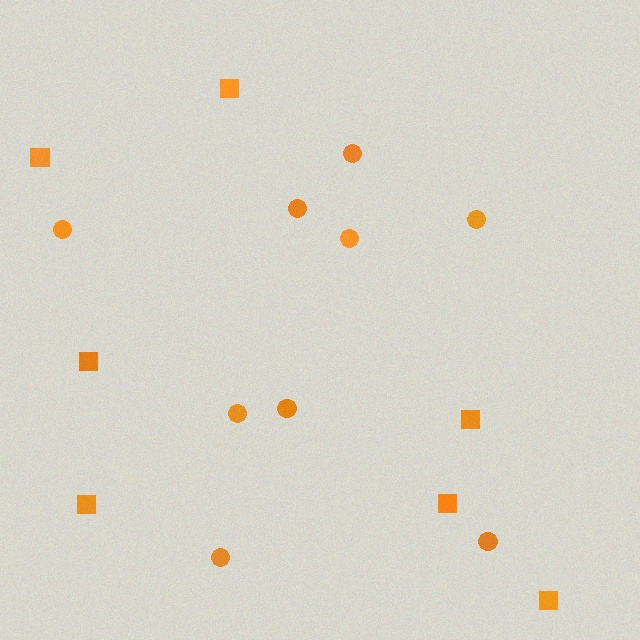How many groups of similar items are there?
There are 2 groups: one group of circles (9) and one group of squares (7).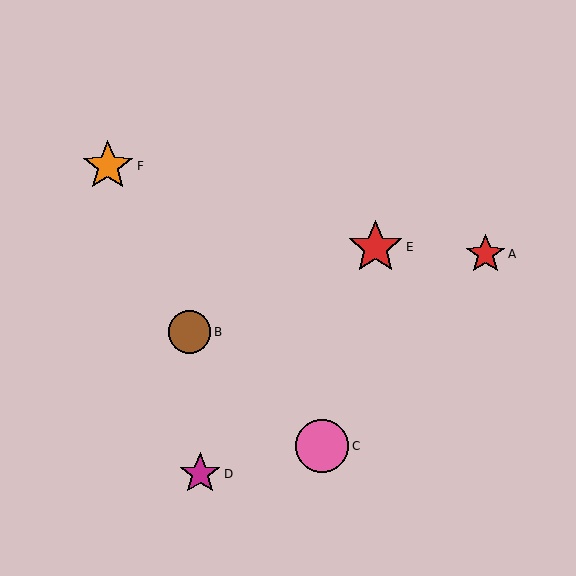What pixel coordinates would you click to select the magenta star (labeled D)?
Click at (200, 474) to select the magenta star D.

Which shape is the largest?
The red star (labeled E) is the largest.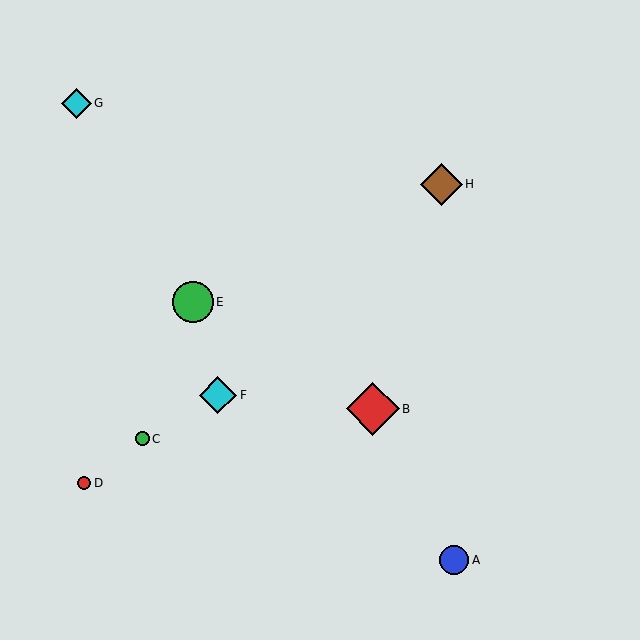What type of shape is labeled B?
Shape B is a red diamond.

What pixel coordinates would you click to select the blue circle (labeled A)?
Click at (454, 560) to select the blue circle A.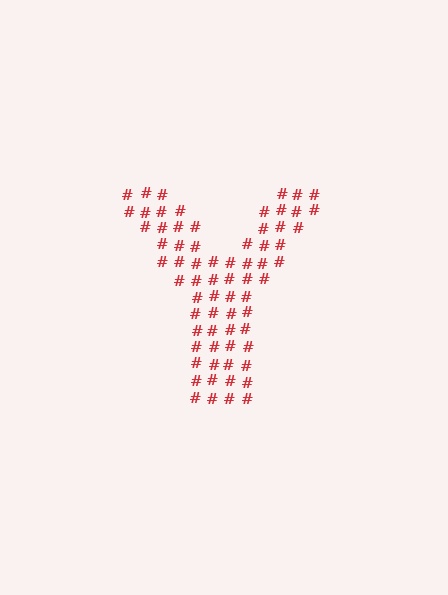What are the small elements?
The small elements are hash symbols.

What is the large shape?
The large shape is the letter Y.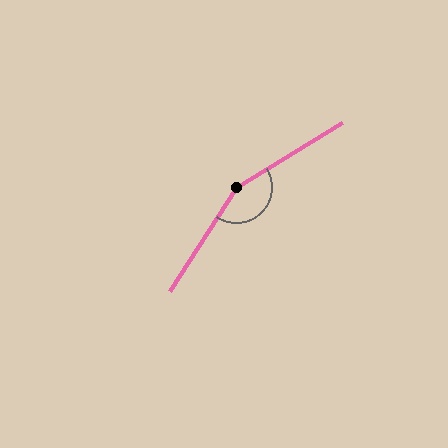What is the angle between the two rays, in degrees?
Approximately 154 degrees.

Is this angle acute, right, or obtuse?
It is obtuse.